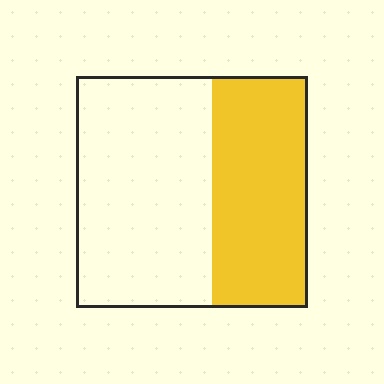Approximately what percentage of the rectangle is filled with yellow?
Approximately 40%.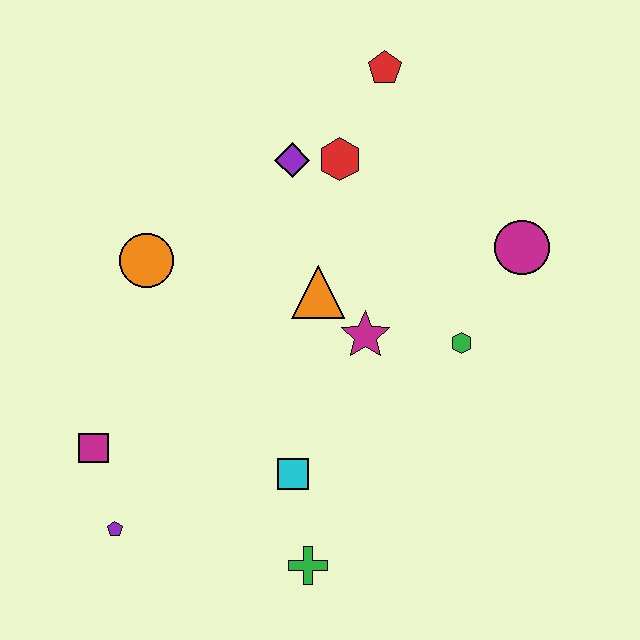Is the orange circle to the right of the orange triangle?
No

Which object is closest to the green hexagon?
The magenta star is closest to the green hexagon.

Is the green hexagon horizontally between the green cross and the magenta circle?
Yes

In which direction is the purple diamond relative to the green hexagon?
The purple diamond is above the green hexagon.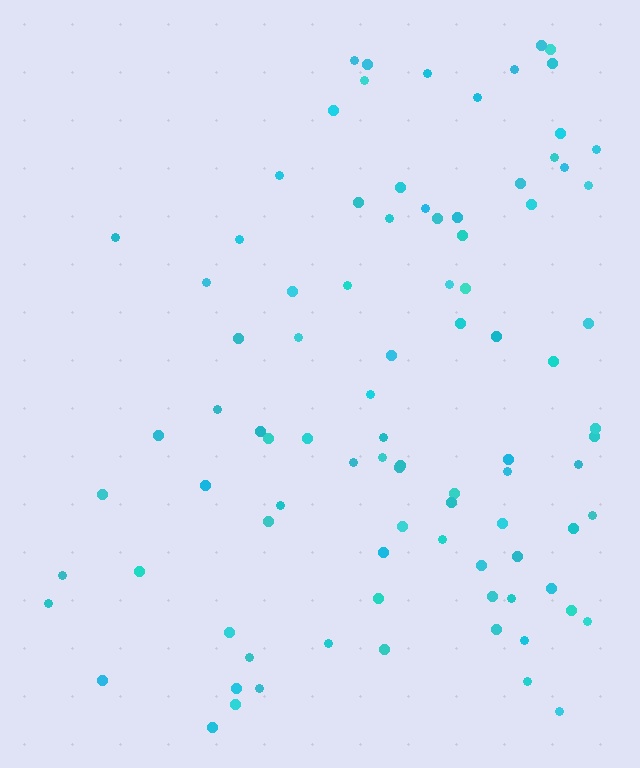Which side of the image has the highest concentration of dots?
The right.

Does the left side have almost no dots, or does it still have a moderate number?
Still a moderate number, just noticeably fewer than the right.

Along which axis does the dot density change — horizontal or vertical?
Horizontal.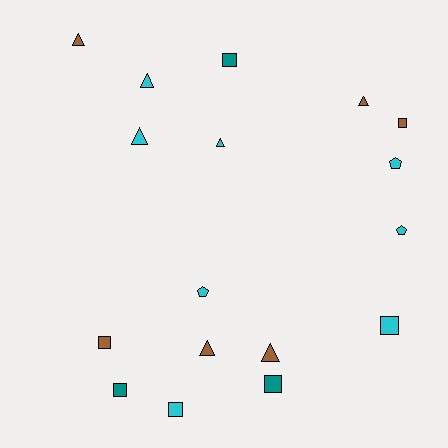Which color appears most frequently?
Cyan, with 8 objects.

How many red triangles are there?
There are no red triangles.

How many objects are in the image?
There are 17 objects.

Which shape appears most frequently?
Triangle, with 7 objects.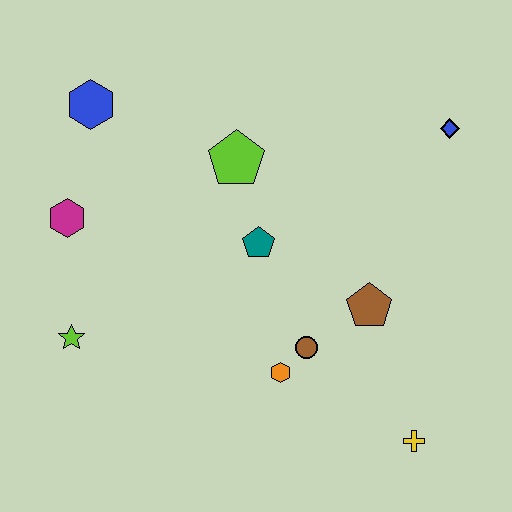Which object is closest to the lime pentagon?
The teal pentagon is closest to the lime pentagon.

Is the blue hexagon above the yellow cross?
Yes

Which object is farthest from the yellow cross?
The blue hexagon is farthest from the yellow cross.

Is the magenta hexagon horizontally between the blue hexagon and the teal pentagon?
No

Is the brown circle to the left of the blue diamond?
Yes